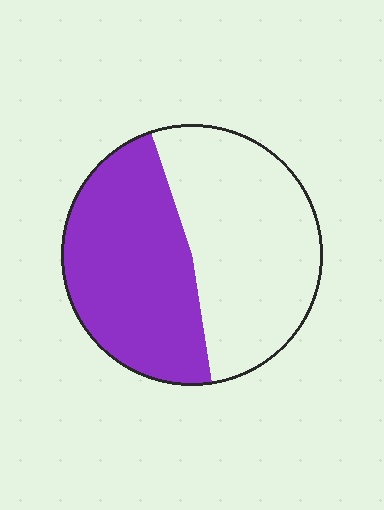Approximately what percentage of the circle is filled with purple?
Approximately 45%.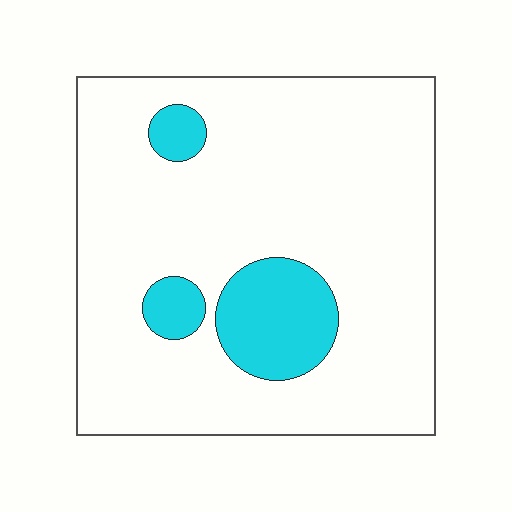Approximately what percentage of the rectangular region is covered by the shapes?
Approximately 15%.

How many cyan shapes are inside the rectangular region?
3.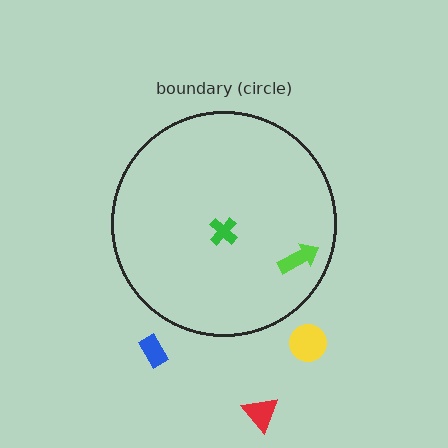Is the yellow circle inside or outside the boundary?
Outside.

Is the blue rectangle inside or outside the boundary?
Outside.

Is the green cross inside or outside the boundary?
Inside.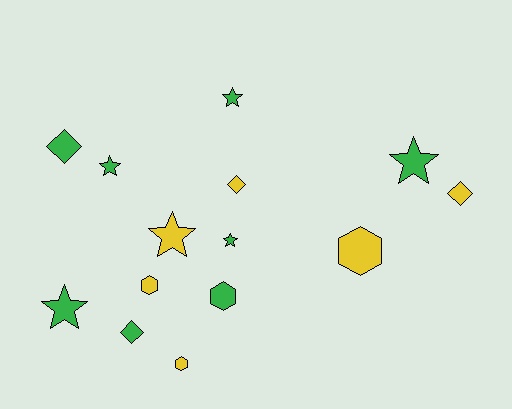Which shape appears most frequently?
Star, with 6 objects.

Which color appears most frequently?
Green, with 8 objects.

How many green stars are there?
There are 5 green stars.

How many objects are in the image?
There are 14 objects.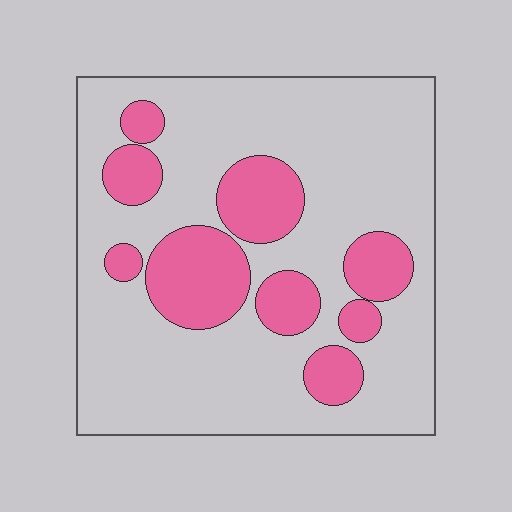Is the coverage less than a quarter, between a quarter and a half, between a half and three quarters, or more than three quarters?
Between a quarter and a half.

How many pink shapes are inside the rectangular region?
9.